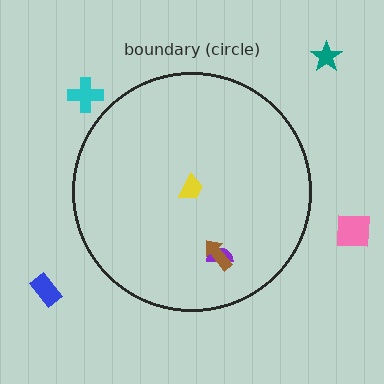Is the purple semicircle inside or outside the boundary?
Inside.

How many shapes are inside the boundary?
3 inside, 4 outside.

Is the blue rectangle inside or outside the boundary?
Outside.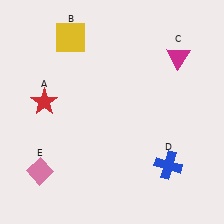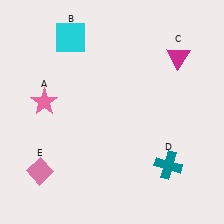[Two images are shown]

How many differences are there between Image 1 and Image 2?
There are 3 differences between the two images.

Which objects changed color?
A changed from red to pink. B changed from yellow to cyan. D changed from blue to teal.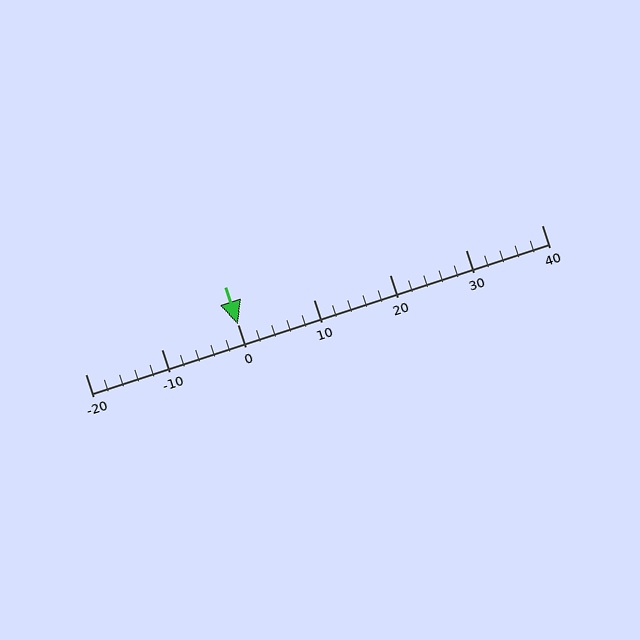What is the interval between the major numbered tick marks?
The major tick marks are spaced 10 units apart.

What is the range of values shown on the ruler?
The ruler shows values from -20 to 40.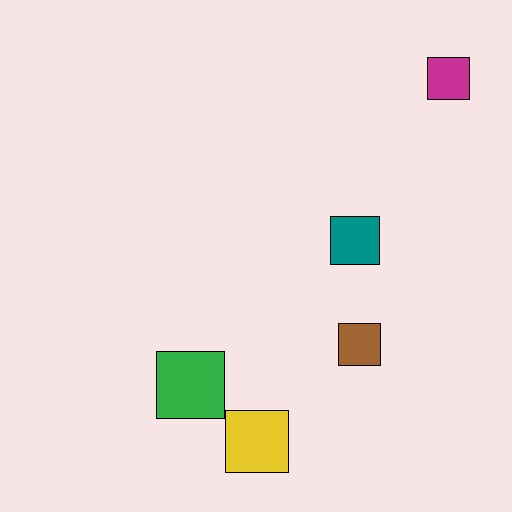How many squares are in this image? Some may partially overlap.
There are 5 squares.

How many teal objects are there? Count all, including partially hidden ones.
There is 1 teal object.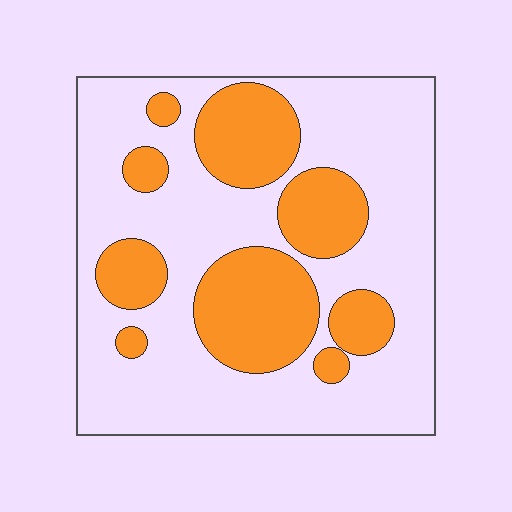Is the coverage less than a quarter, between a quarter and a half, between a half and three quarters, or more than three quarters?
Between a quarter and a half.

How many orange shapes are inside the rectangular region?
9.